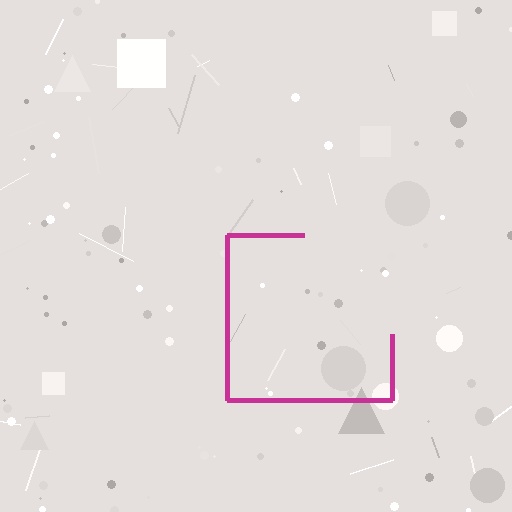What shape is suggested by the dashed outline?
The dashed outline suggests a square.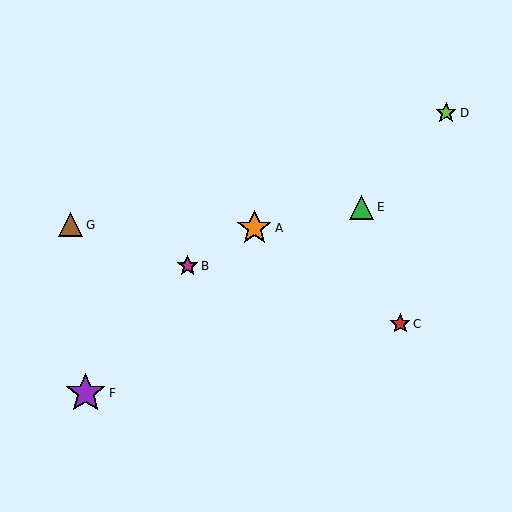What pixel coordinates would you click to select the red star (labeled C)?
Click at (400, 324) to select the red star C.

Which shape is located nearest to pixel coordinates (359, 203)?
The green triangle (labeled E) at (362, 207) is nearest to that location.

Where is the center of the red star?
The center of the red star is at (400, 324).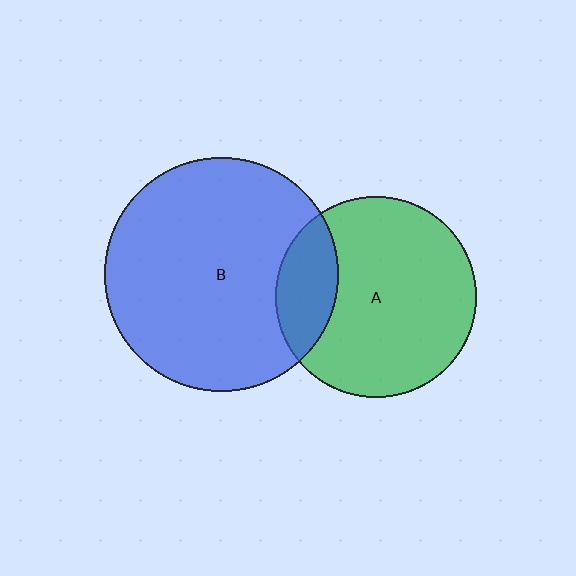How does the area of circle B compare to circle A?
Approximately 1.3 times.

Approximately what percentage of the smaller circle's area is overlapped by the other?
Approximately 20%.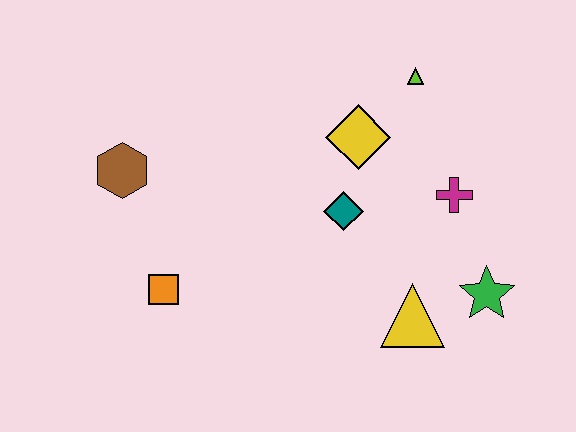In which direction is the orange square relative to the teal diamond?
The orange square is to the left of the teal diamond.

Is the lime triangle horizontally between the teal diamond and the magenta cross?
Yes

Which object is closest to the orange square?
The brown hexagon is closest to the orange square.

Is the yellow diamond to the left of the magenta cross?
Yes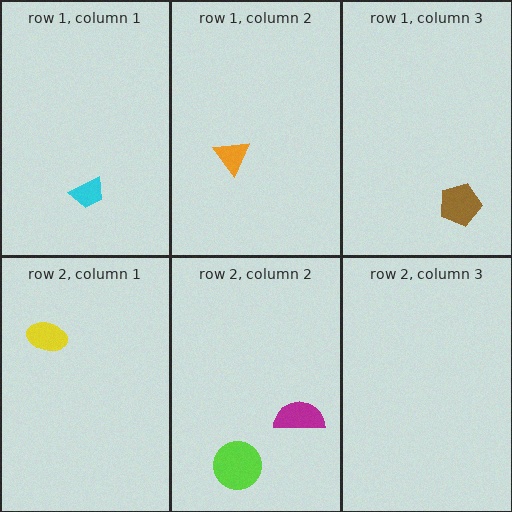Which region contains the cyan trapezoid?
The row 1, column 1 region.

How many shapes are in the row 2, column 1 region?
1.